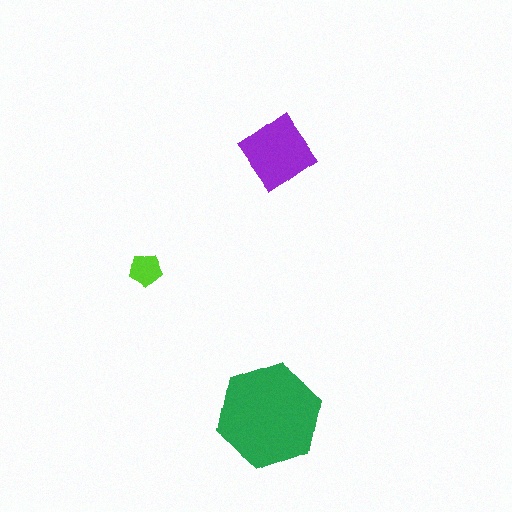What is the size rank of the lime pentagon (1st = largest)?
3rd.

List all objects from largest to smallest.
The green hexagon, the purple diamond, the lime pentagon.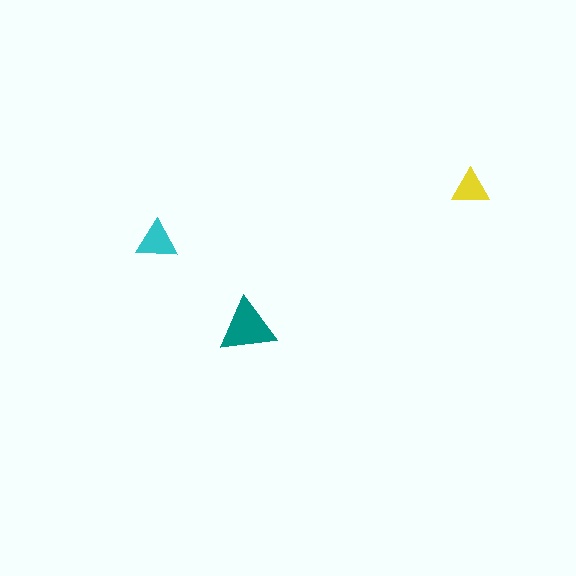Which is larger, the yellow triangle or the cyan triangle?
The cyan one.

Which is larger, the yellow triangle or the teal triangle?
The teal one.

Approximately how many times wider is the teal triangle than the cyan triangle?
About 1.5 times wider.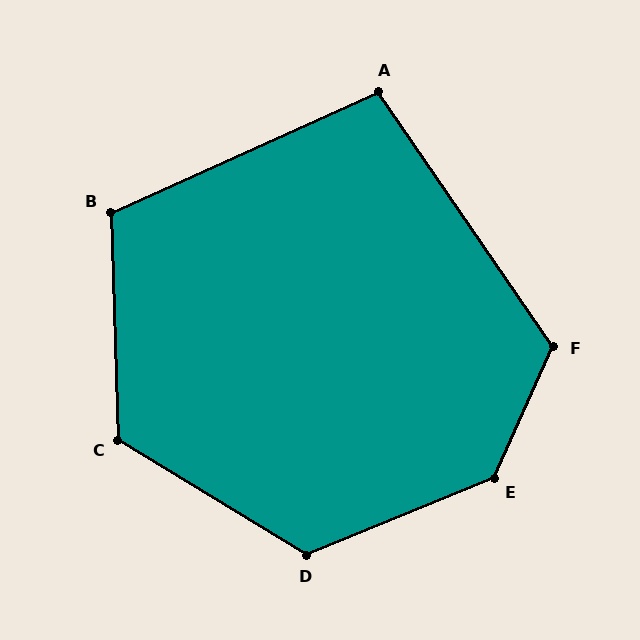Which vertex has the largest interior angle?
E, at approximately 137 degrees.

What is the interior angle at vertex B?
Approximately 112 degrees (obtuse).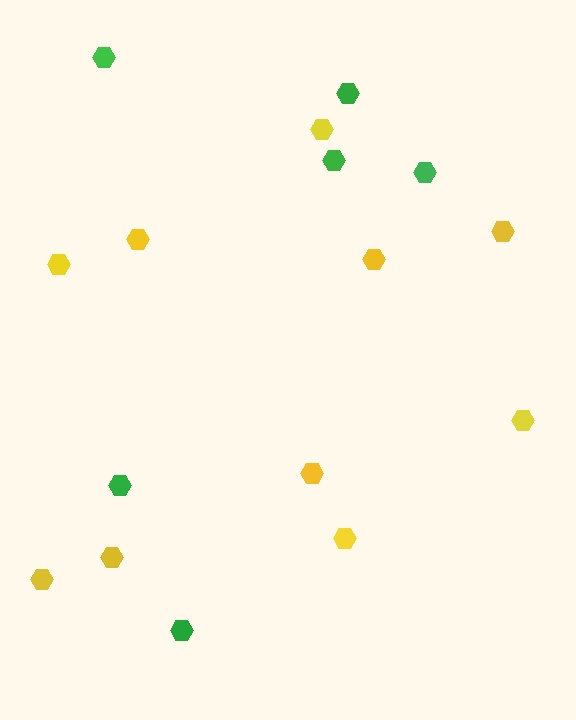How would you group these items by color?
There are 2 groups: one group of green hexagons (6) and one group of yellow hexagons (10).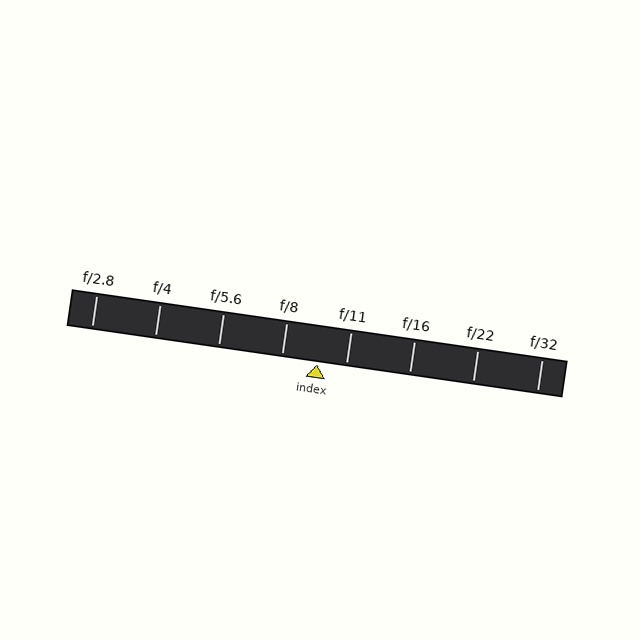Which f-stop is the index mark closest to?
The index mark is closest to f/11.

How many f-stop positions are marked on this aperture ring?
There are 8 f-stop positions marked.